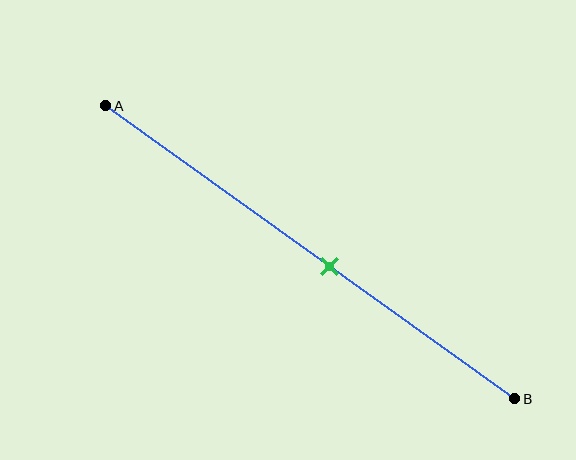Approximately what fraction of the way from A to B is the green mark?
The green mark is approximately 55% of the way from A to B.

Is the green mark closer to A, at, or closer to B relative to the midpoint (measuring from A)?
The green mark is closer to point B than the midpoint of segment AB.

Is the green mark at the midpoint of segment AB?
No, the mark is at about 55% from A, not at the 50% midpoint.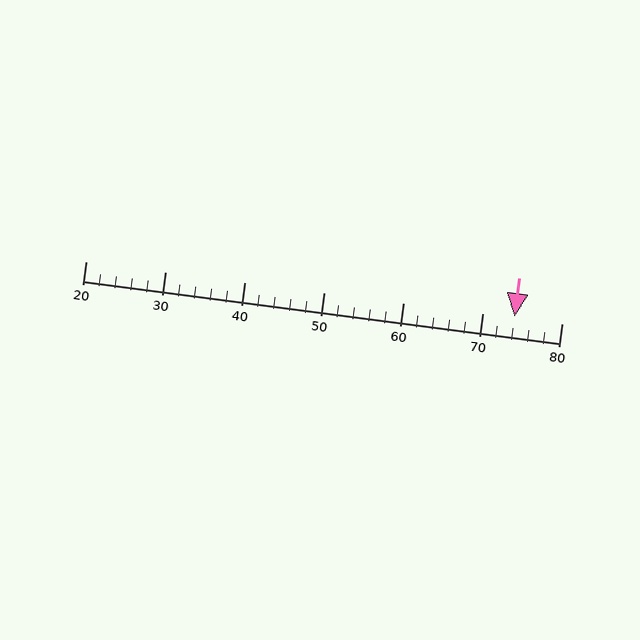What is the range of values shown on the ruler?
The ruler shows values from 20 to 80.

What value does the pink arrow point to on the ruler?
The pink arrow points to approximately 74.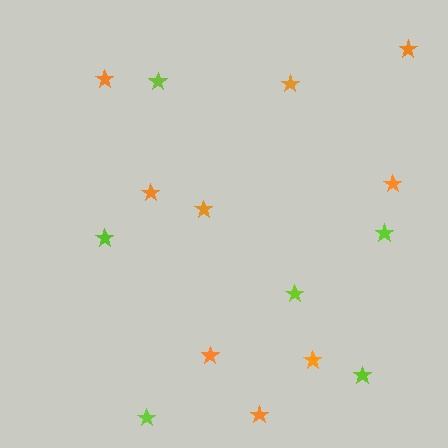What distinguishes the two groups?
There are 2 groups: one group of orange stars (9) and one group of lime stars (6).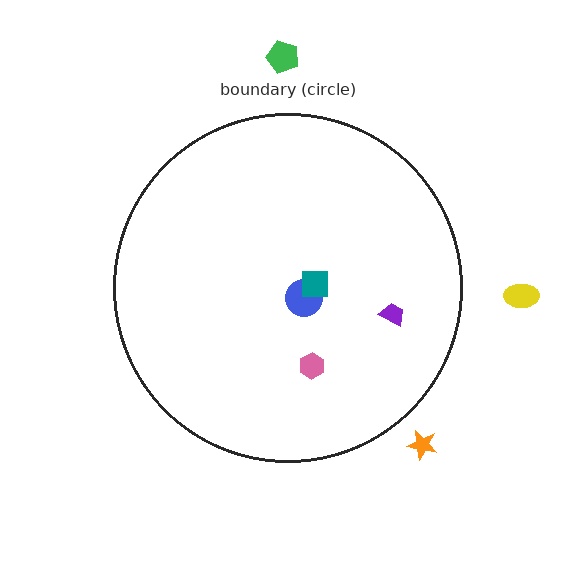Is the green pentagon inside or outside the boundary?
Outside.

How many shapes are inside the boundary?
4 inside, 3 outside.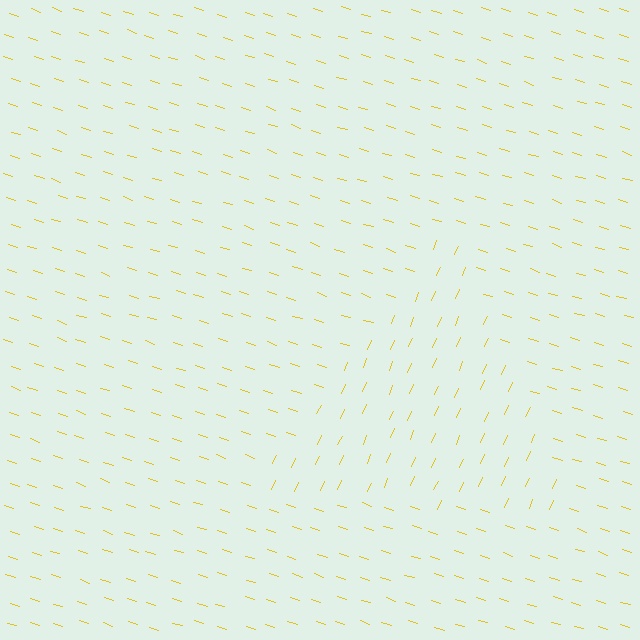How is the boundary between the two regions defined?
The boundary is defined purely by a change in line orientation (approximately 84 degrees difference). All lines are the same color and thickness.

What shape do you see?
I see a triangle.